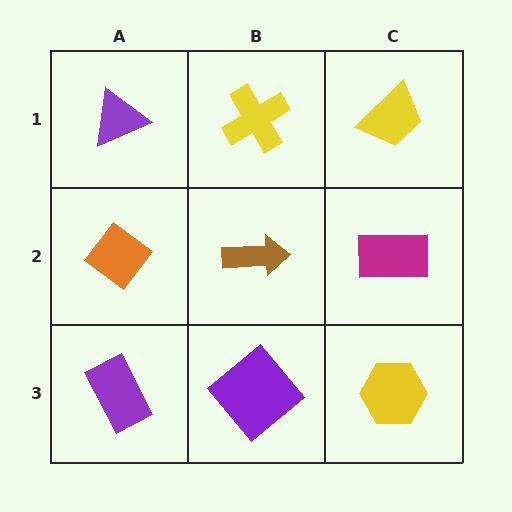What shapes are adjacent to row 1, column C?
A magenta rectangle (row 2, column C), a yellow cross (row 1, column B).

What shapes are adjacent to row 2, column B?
A yellow cross (row 1, column B), a purple diamond (row 3, column B), an orange diamond (row 2, column A), a magenta rectangle (row 2, column C).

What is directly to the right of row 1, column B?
A yellow trapezoid.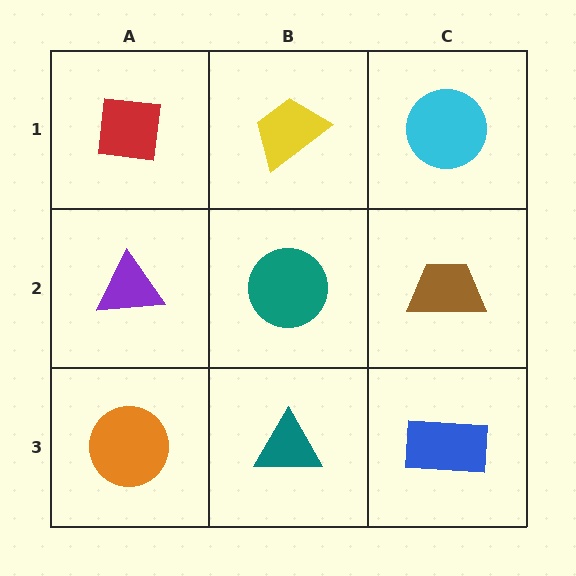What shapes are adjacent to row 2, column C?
A cyan circle (row 1, column C), a blue rectangle (row 3, column C), a teal circle (row 2, column B).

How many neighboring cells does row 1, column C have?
2.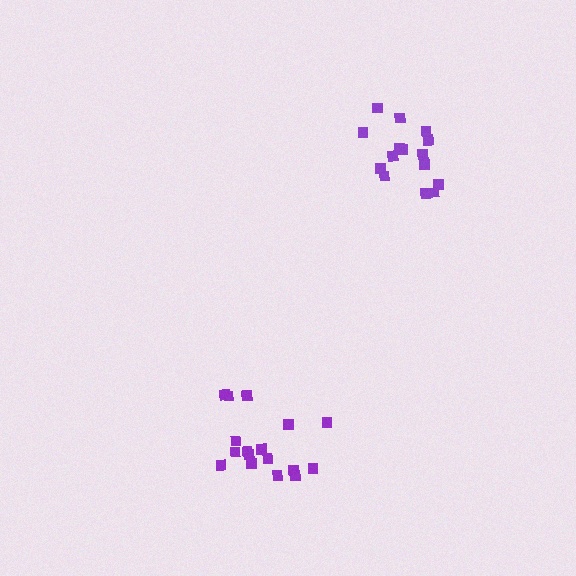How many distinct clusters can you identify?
There are 2 distinct clusters.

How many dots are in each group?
Group 1: 15 dots, Group 2: 17 dots (32 total).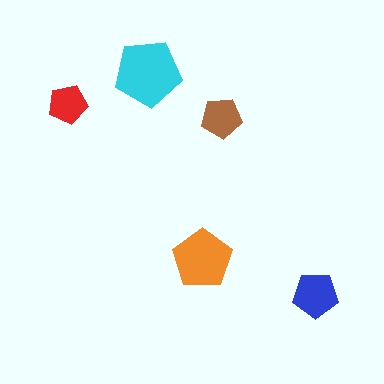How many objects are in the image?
There are 5 objects in the image.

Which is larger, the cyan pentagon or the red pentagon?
The cyan one.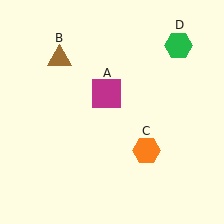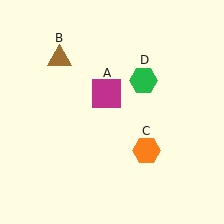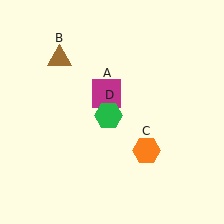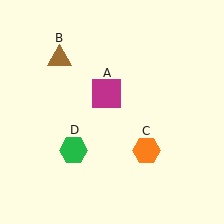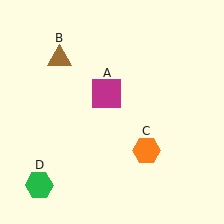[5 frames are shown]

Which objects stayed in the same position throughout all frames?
Magenta square (object A) and brown triangle (object B) and orange hexagon (object C) remained stationary.